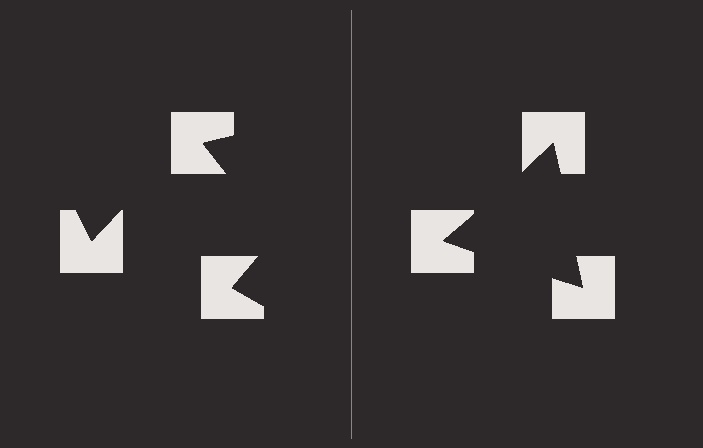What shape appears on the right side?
An illusory triangle.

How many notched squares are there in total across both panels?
6 — 3 on each side.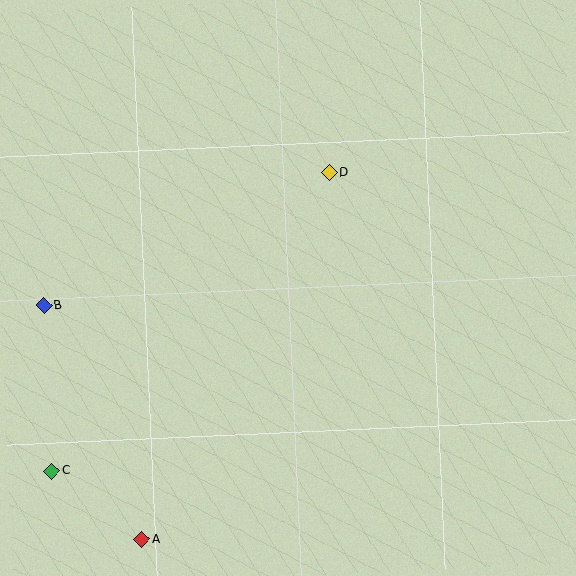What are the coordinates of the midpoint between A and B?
The midpoint between A and B is at (93, 423).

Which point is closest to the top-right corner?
Point D is closest to the top-right corner.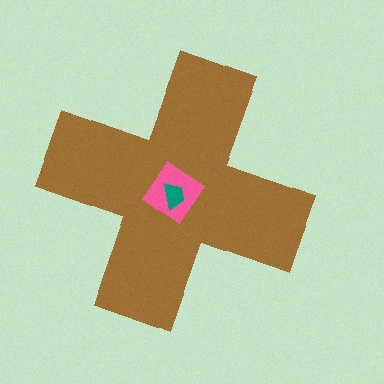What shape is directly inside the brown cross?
The pink diamond.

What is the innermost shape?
The teal trapezoid.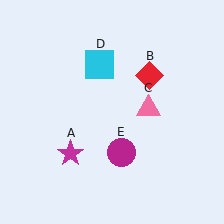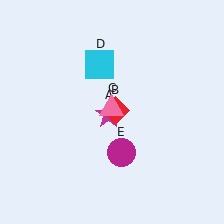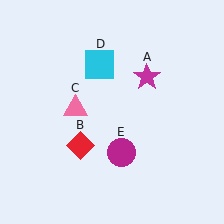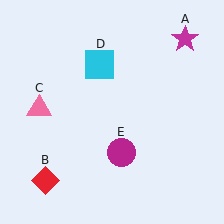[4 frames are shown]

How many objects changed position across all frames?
3 objects changed position: magenta star (object A), red diamond (object B), pink triangle (object C).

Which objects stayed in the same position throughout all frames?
Cyan square (object D) and magenta circle (object E) remained stationary.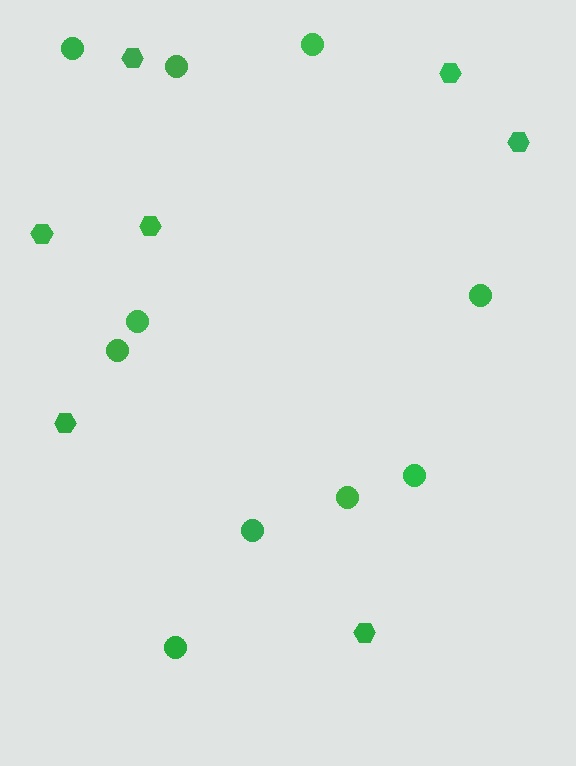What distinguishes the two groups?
There are 2 groups: one group of circles (10) and one group of hexagons (7).